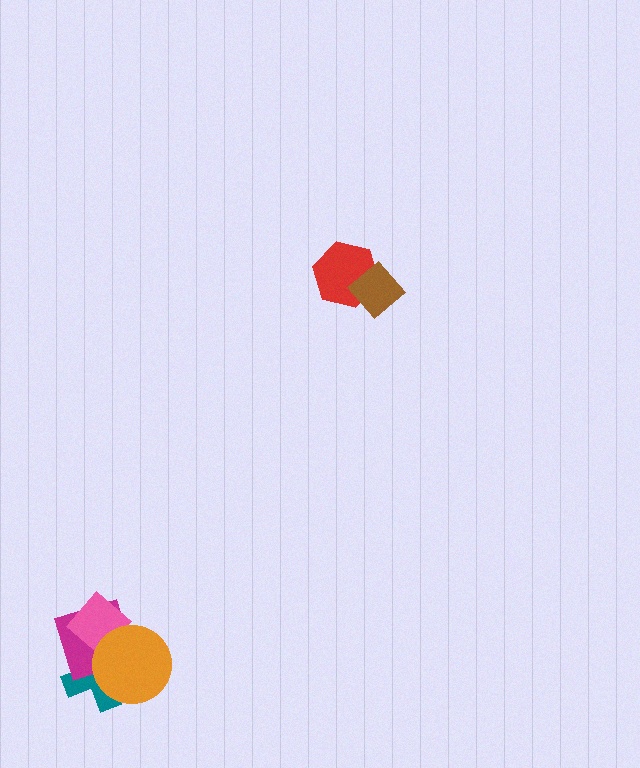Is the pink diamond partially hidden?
Yes, it is partially covered by another shape.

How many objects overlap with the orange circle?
3 objects overlap with the orange circle.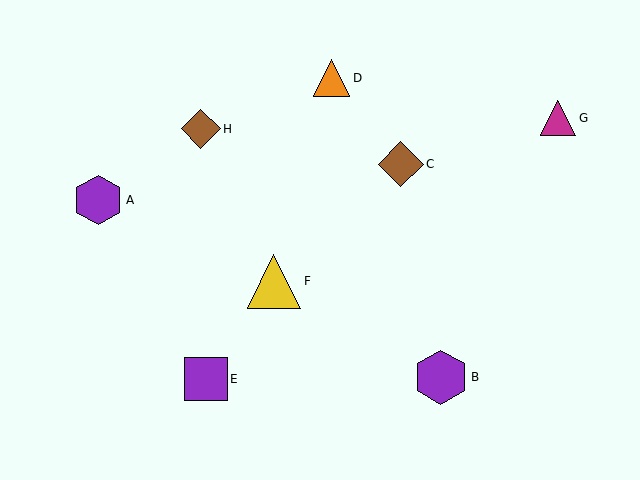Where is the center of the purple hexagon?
The center of the purple hexagon is at (98, 200).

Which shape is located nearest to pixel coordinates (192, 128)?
The brown diamond (labeled H) at (201, 129) is nearest to that location.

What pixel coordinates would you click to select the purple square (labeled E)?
Click at (206, 379) to select the purple square E.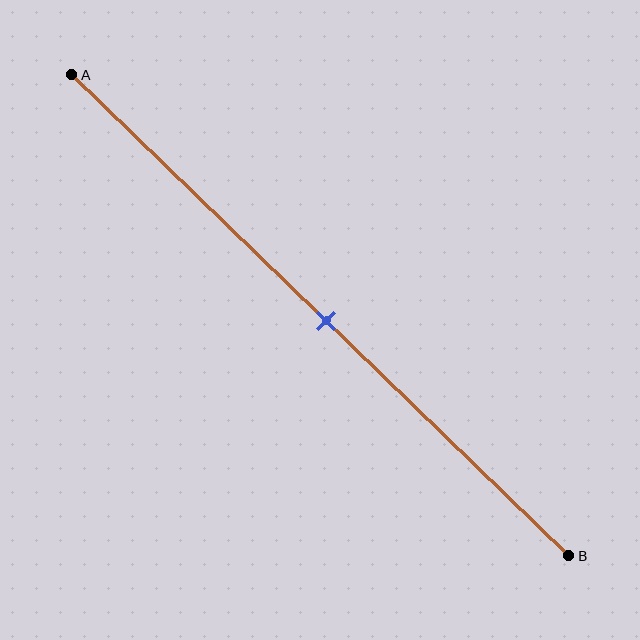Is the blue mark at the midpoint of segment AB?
Yes, the mark is approximately at the midpoint.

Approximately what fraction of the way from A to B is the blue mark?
The blue mark is approximately 50% of the way from A to B.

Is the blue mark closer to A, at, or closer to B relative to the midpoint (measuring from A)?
The blue mark is approximately at the midpoint of segment AB.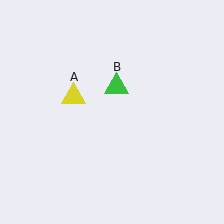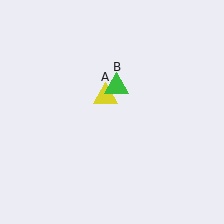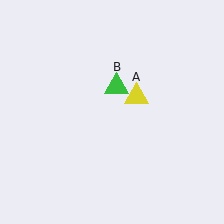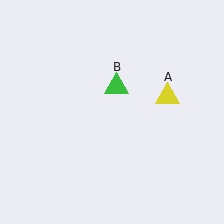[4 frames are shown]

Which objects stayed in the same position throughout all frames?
Green triangle (object B) remained stationary.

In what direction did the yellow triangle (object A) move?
The yellow triangle (object A) moved right.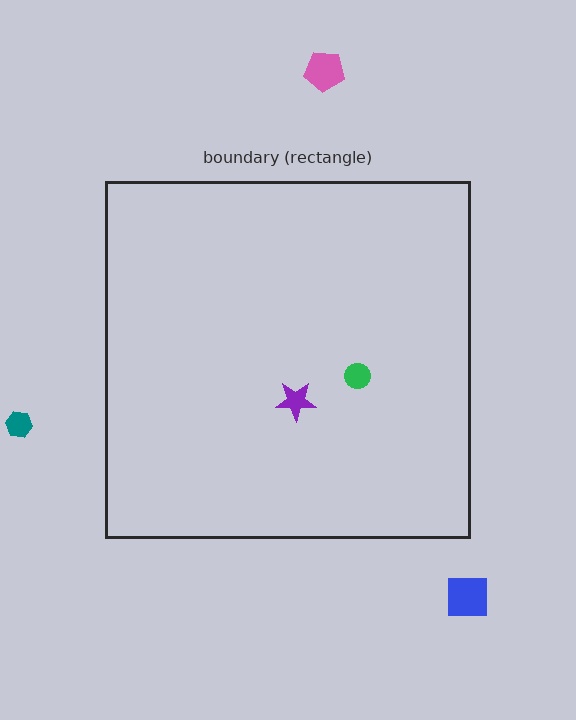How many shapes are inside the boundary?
2 inside, 3 outside.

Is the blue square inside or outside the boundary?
Outside.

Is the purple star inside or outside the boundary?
Inside.